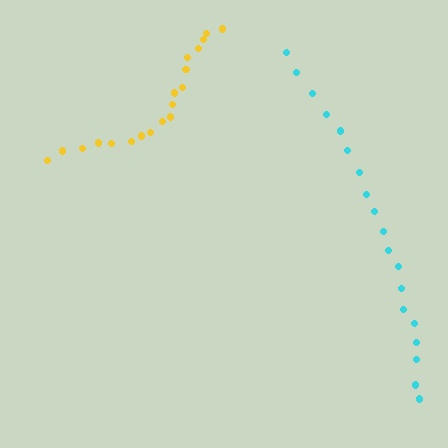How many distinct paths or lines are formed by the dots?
There are 2 distinct paths.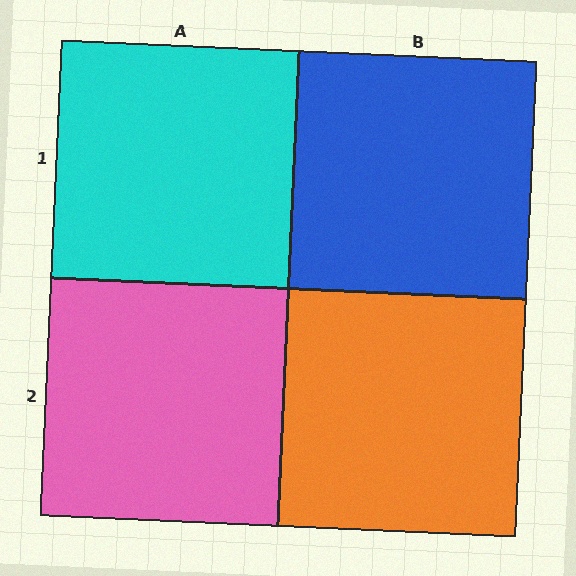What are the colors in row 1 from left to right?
Cyan, blue.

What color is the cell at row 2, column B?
Orange.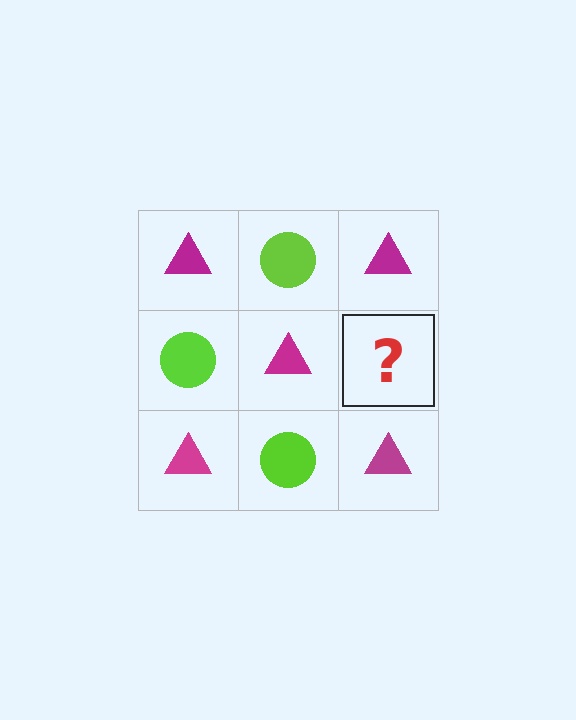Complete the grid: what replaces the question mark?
The question mark should be replaced with a lime circle.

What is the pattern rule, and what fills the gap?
The rule is that it alternates magenta triangle and lime circle in a checkerboard pattern. The gap should be filled with a lime circle.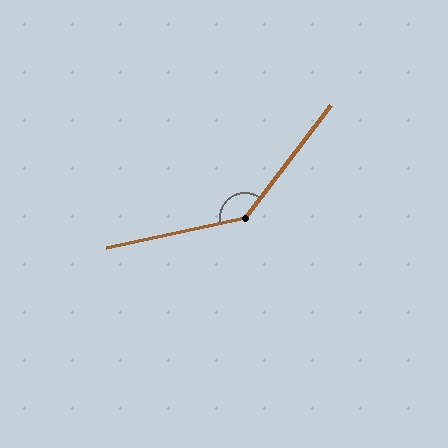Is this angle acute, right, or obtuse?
It is obtuse.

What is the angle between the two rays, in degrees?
Approximately 140 degrees.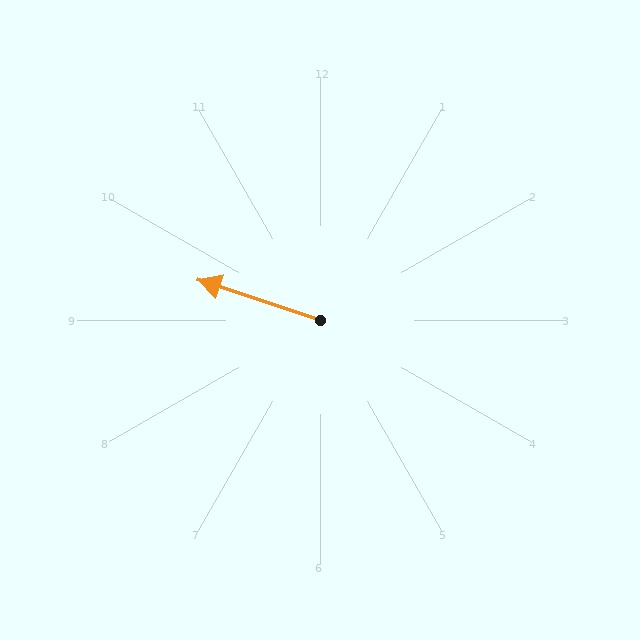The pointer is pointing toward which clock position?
Roughly 10 o'clock.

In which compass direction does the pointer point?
West.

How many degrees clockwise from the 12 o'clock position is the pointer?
Approximately 288 degrees.